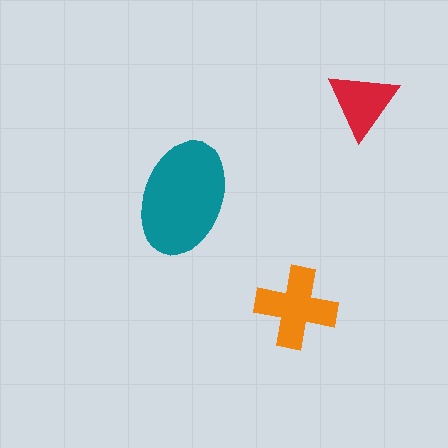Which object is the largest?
The teal ellipse.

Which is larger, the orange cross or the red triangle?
The orange cross.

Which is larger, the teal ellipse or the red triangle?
The teal ellipse.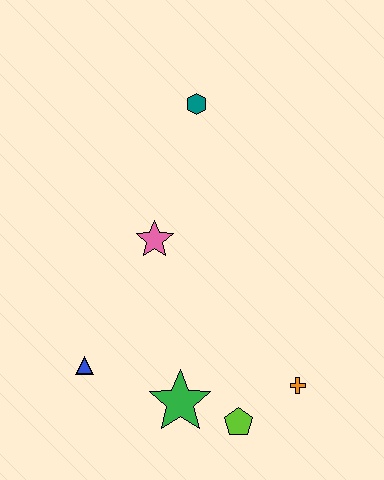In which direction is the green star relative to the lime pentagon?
The green star is to the left of the lime pentagon.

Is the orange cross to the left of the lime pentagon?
No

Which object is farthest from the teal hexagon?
The lime pentagon is farthest from the teal hexagon.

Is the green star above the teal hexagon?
No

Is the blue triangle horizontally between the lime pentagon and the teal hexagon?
No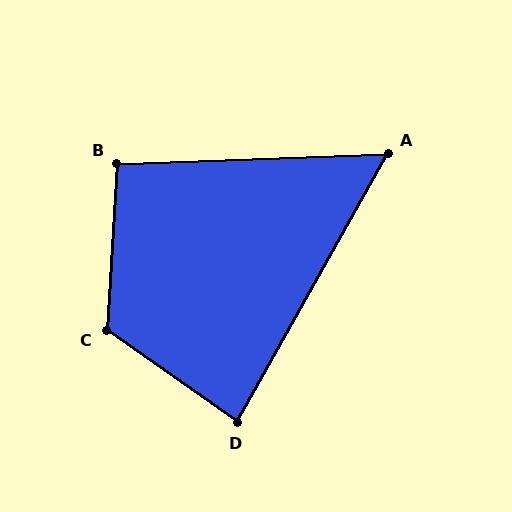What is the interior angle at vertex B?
Approximately 96 degrees (obtuse).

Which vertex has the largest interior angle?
C, at approximately 121 degrees.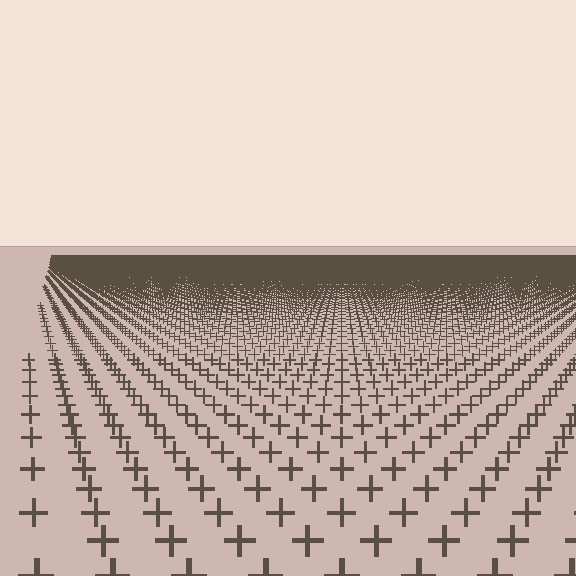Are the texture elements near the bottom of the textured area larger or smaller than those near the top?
Larger. Near the bottom, elements are closer to the viewer and appear at a bigger on-screen size.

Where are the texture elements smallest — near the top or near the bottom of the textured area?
Near the top.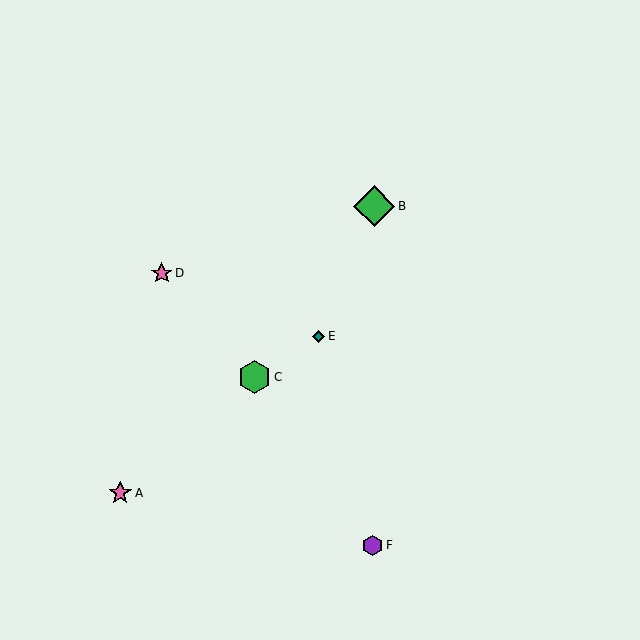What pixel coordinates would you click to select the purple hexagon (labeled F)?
Click at (372, 545) to select the purple hexagon F.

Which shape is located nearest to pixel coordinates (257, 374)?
The green hexagon (labeled C) at (255, 377) is nearest to that location.